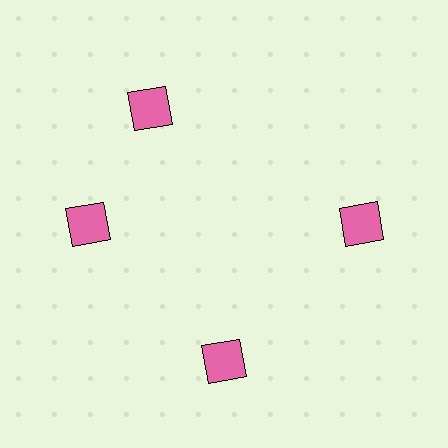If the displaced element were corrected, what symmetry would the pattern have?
It would have 4-fold rotational symmetry — the pattern would map onto itself every 90 degrees.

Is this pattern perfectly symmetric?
No. The 4 pink squares are arranged in a ring, but one element near the 12 o'clock position is rotated out of alignment along the ring, breaking the 4-fold rotational symmetry.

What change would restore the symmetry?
The symmetry would be restored by rotating it back into even spacing with its neighbors so that all 4 squares sit at equal angles and equal distance from the center.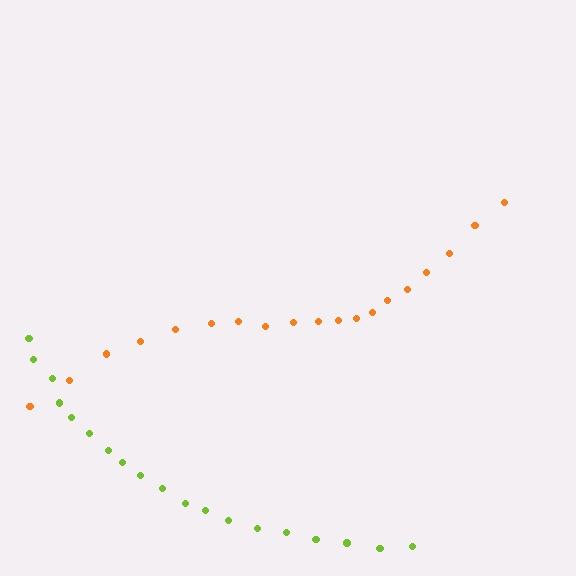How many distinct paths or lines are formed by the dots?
There are 2 distinct paths.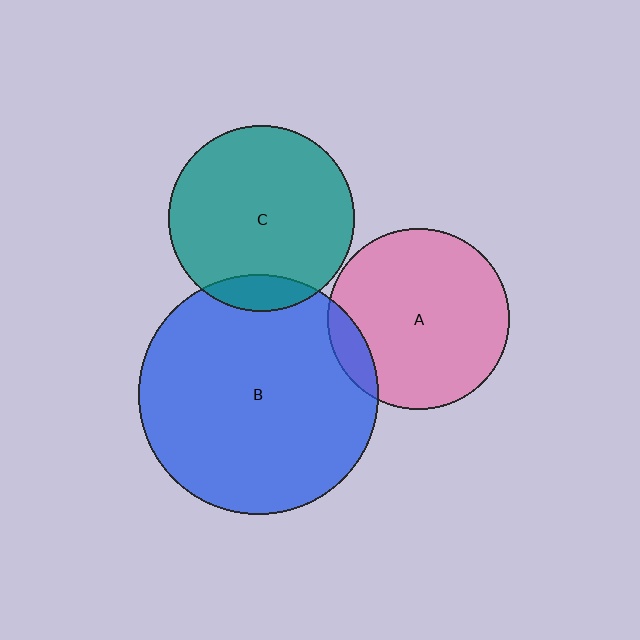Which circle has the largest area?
Circle B (blue).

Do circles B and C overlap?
Yes.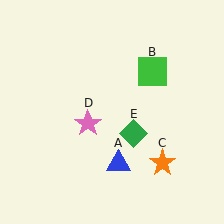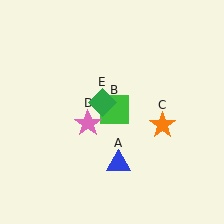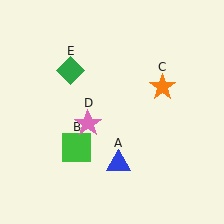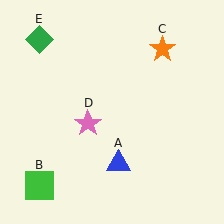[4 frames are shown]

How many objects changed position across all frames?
3 objects changed position: green square (object B), orange star (object C), green diamond (object E).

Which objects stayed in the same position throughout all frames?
Blue triangle (object A) and pink star (object D) remained stationary.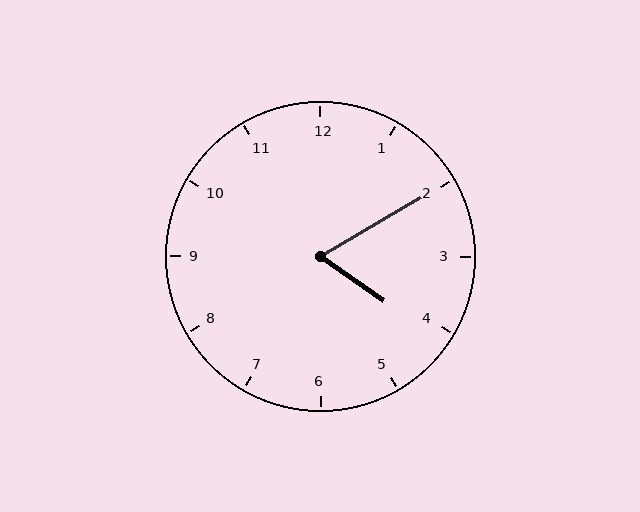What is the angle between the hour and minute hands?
Approximately 65 degrees.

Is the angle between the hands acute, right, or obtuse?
It is acute.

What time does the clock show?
4:10.